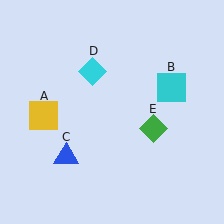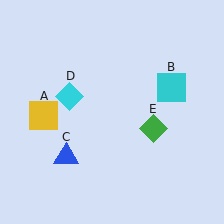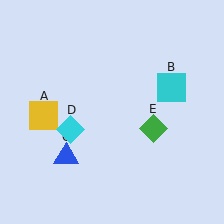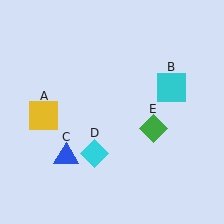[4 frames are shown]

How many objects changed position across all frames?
1 object changed position: cyan diamond (object D).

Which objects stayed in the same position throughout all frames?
Yellow square (object A) and cyan square (object B) and blue triangle (object C) and green diamond (object E) remained stationary.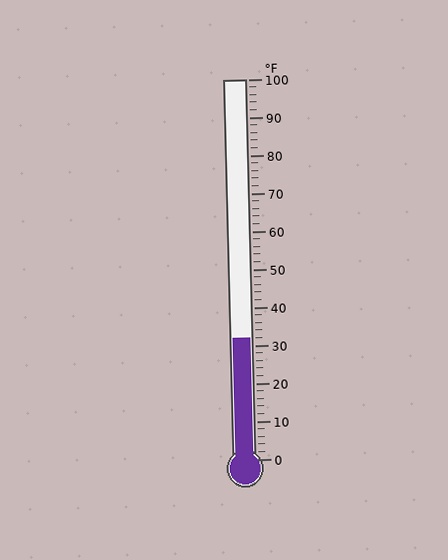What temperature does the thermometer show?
The thermometer shows approximately 32°F.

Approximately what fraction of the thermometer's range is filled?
The thermometer is filled to approximately 30% of its range.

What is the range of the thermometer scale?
The thermometer scale ranges from 0°F to 100°F.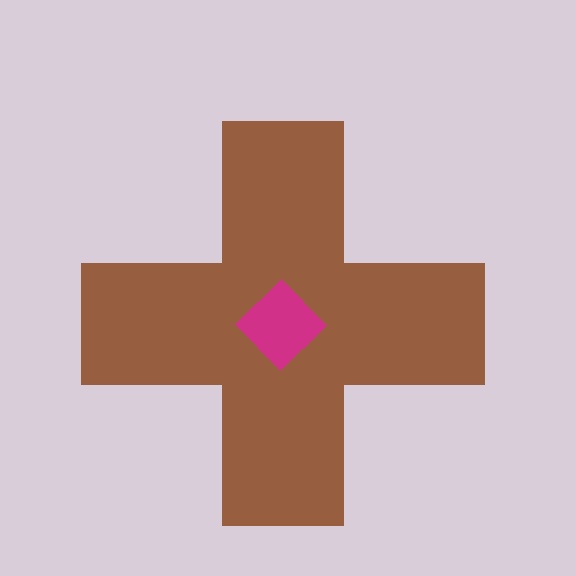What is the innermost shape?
The magenta diamond.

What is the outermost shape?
The brown cross.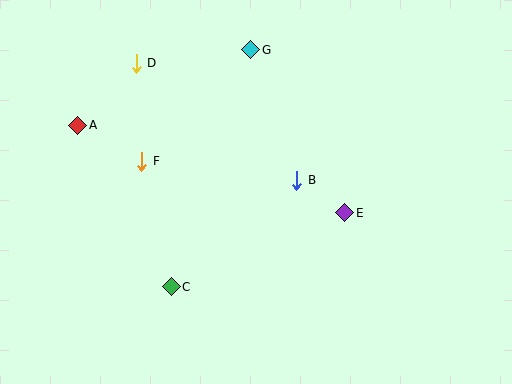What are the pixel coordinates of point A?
Point A is at (78, 125).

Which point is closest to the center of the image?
Point B at (297, 180) is closest to the center.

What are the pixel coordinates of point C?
Point C is at (171, 287).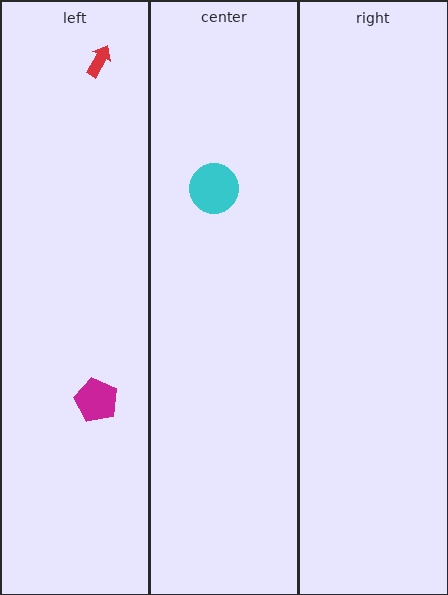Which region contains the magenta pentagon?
The left region.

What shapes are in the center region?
The cyan circle.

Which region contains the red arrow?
The left region.